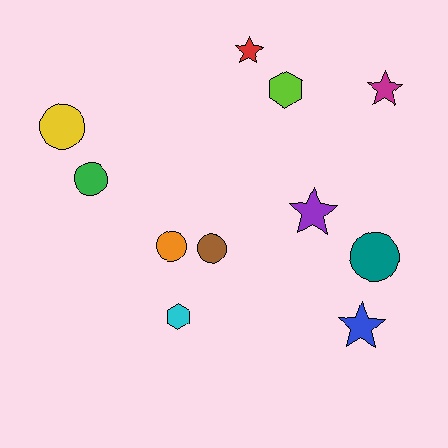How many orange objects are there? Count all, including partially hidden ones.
There is 1 orange object.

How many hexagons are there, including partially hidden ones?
There are 2 hexagons.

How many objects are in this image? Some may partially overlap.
There are 11 objects.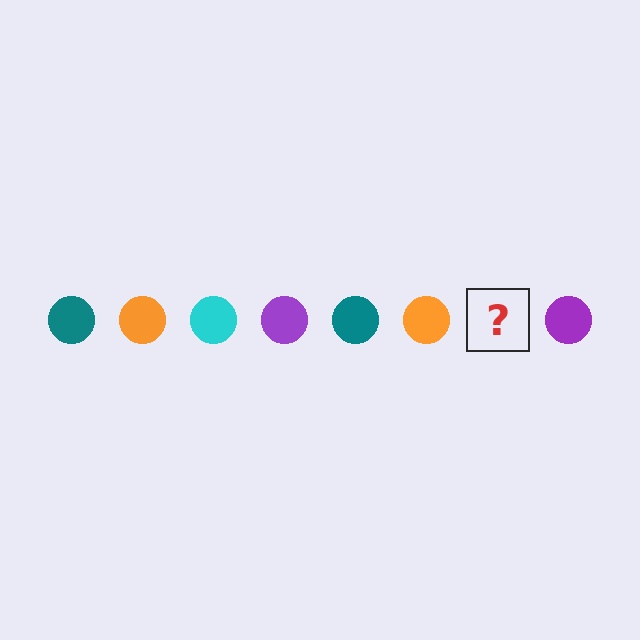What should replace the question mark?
The question mark should be replaced with a cyan circle.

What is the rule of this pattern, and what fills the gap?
The rule is that the pattern cycles through teal, orange, cyan, purple circles. The gap should be filled with a cyan circle.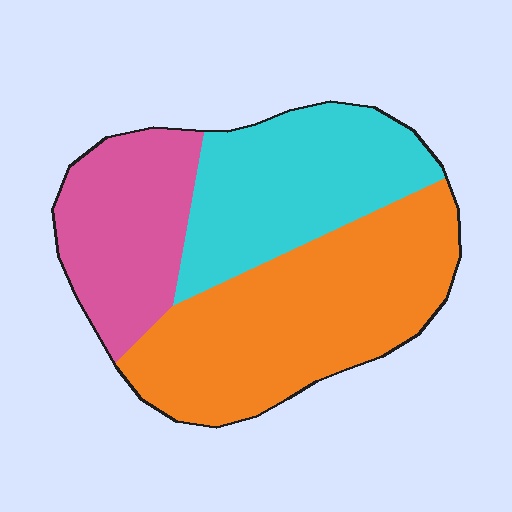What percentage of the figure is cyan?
Cyan takes up between a sixth and a third of the figure.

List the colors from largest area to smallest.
From largest to smallest: orange, cyan, pink.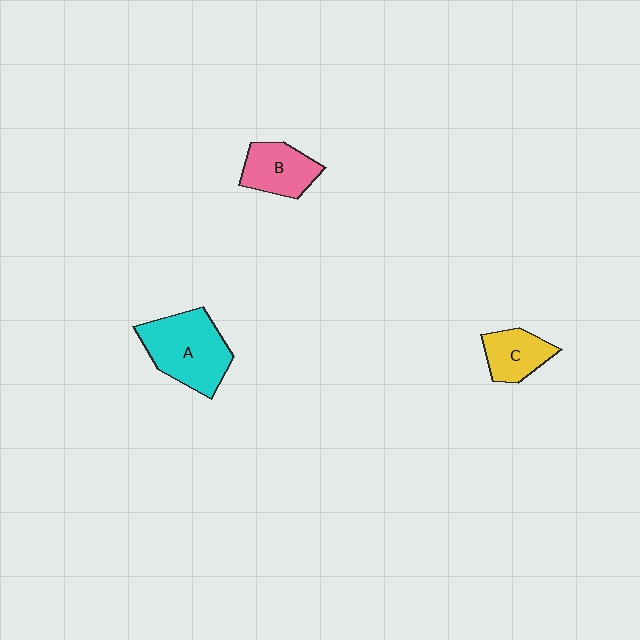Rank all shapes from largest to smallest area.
From largest to smallest: A (cyan), B (pink), C (yellow).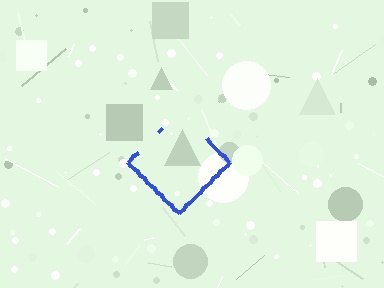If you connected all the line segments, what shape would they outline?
They would outline a diamond.